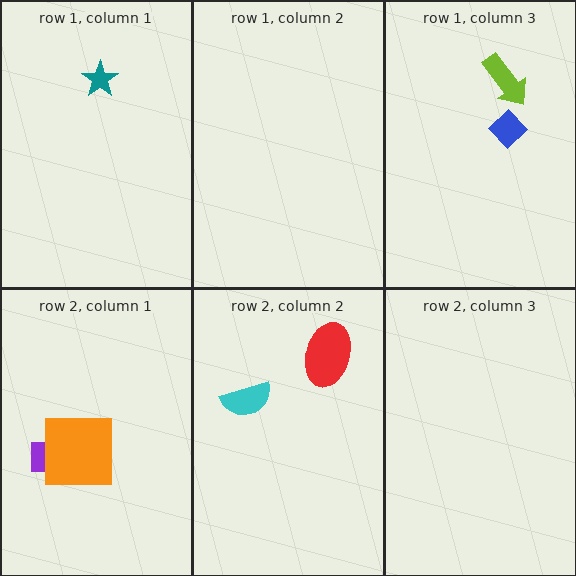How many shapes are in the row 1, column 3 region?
2.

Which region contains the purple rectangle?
The row 2, column 1 region.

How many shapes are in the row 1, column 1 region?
1.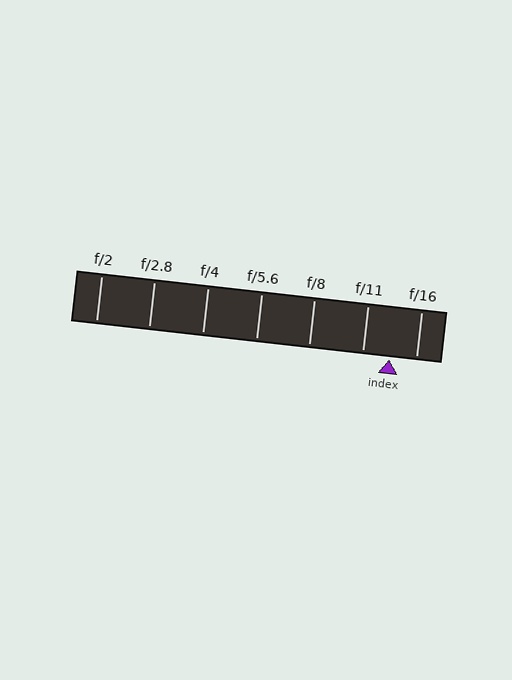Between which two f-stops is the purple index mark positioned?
The index mark is between f/11 and f/16.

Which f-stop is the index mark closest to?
The index mark is closest to f/16.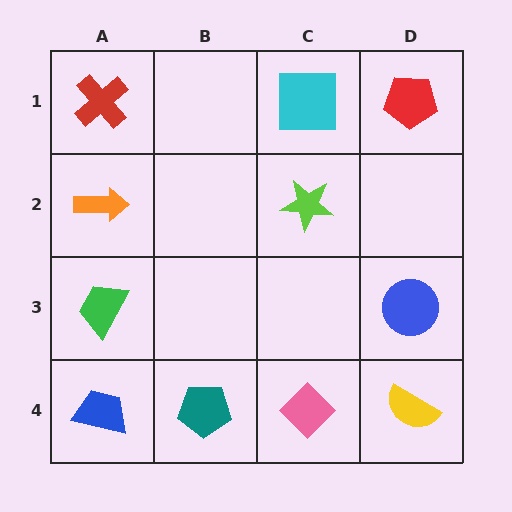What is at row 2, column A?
An orange arrow.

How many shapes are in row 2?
2 shapes.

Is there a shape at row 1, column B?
No, that cell is empty.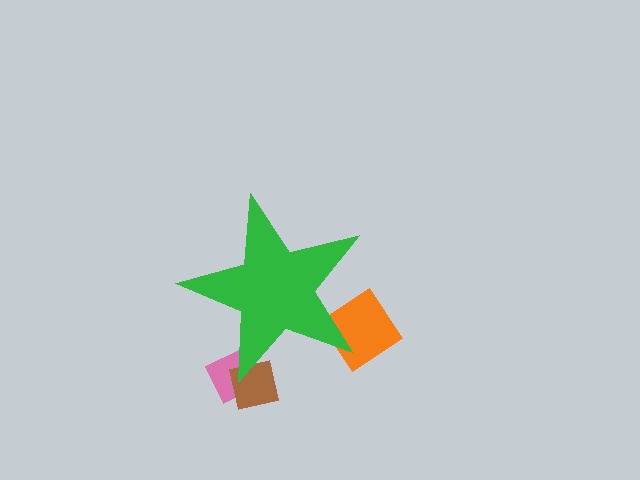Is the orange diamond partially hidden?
Yes, the orange diamond is partially hidden behind the green star.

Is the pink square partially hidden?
Yes, the pink square is partially hidden behind the green star.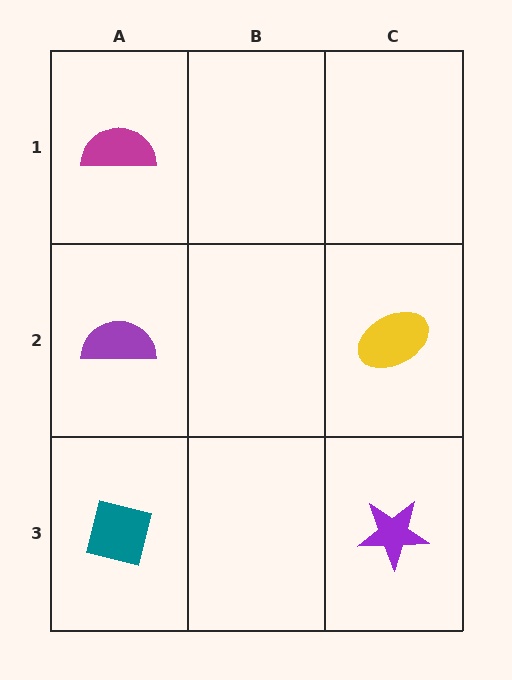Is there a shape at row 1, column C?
No, that cell is empty.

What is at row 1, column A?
A magenta semicircle.